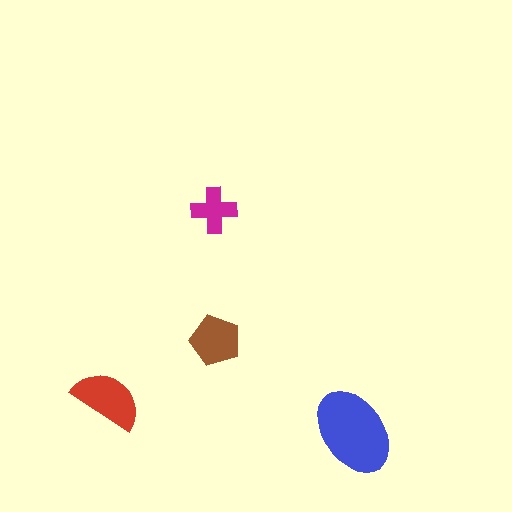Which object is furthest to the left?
The red semicircle is leftmost.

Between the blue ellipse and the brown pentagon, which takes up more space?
The blue ellipse.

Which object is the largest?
The blue ellipse.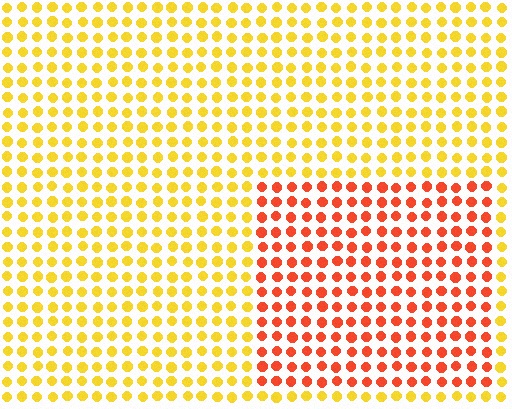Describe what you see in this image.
The image is filled with small yellow elements in a uniform arrangement. A rectangle-shaped region is visible where the elements are tinted to a slightly different hue, forming a subtle color boundary.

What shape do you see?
I see a rectangle.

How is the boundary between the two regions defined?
The boundary is defined purely by a slight shift in hue (about 43 degrees). Spacing, size, and orientation are identical on both sides.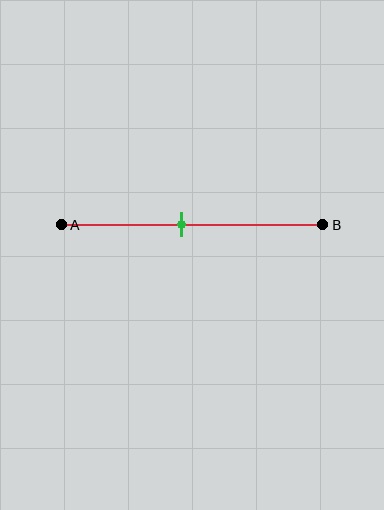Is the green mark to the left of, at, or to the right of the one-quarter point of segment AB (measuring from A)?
The green mark is to the right of the one-quarter point of segment AB.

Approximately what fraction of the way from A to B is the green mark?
The green mark is approximately 45% of the way from A to B.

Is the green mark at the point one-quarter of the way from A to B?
No, the mark is at about 45% from A, not at the 25% one-quarter point.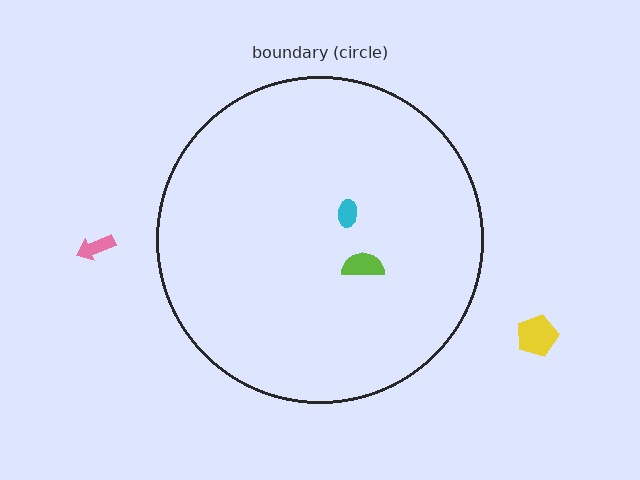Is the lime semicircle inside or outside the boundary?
Inside.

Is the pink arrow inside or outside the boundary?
Outside.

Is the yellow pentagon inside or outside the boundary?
Outside.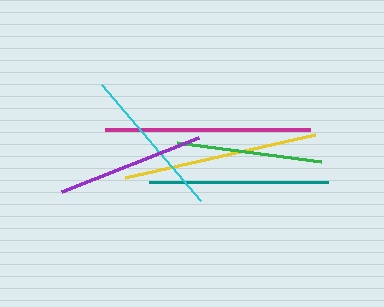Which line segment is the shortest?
The green line is the shortest at approximately 145 pixels.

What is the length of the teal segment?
The teal segment is approximately 179 pixels long.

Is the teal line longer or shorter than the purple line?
The teal line is longer than the purple line.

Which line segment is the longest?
The magenta line is the longest at approximately 205 pixels.